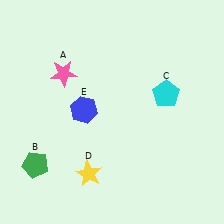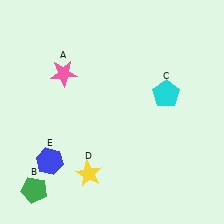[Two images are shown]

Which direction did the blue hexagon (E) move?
The blue hexagon (E) moved down.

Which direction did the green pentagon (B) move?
The green pentagon (B) moved down.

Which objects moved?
The objects that moved are: the green pentagon (B), the blue hexagon (E).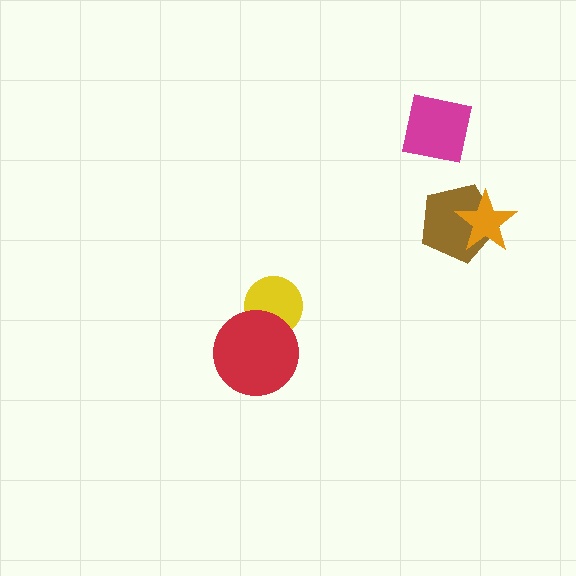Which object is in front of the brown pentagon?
The orange star is in front of the brown pentagon.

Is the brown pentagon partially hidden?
Yes, it is partially covered by another shape.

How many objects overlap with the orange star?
1 object overlaps with the orange star.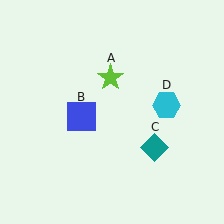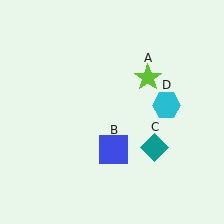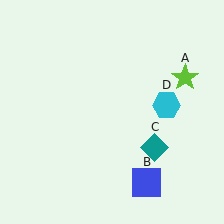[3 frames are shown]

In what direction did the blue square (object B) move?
The blue square (object B) moved down and to the right.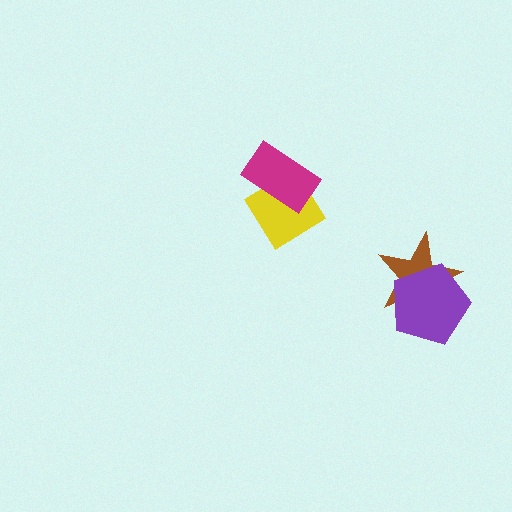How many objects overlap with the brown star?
1 object overlaps with the brown star.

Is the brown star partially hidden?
Yes, it is partially covered by another shape.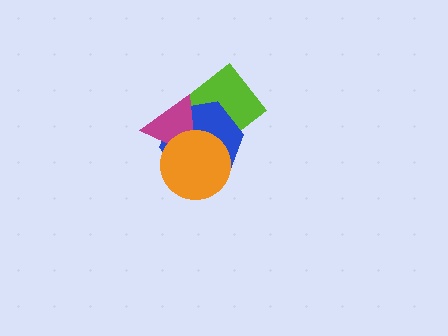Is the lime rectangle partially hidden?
Yes, it is partially covered by another shape.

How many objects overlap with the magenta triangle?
3 objects overlap with the magenta triangle.